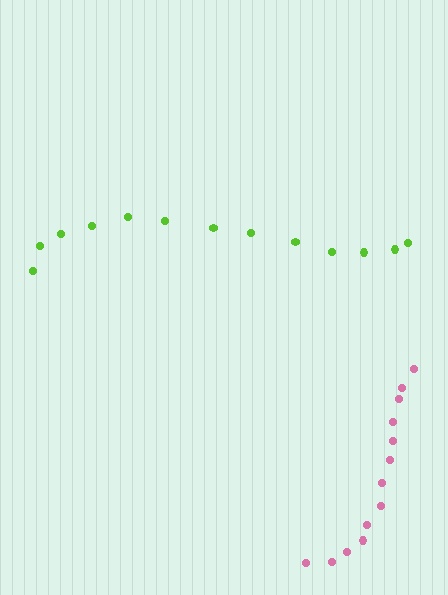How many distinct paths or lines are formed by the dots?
There are 2 distinct paths.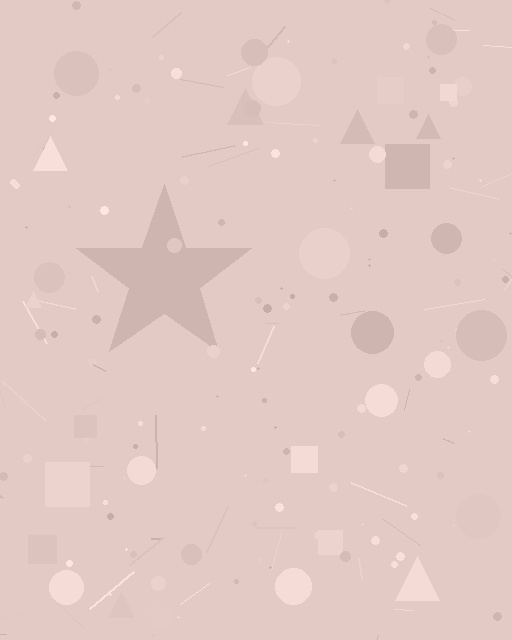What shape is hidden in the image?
A star is hidden in the image.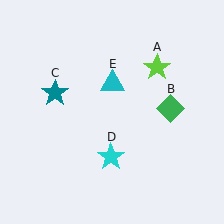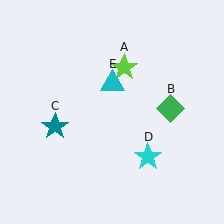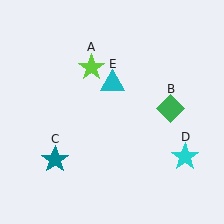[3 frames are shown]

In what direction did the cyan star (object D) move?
The cyan star (object D) moved right.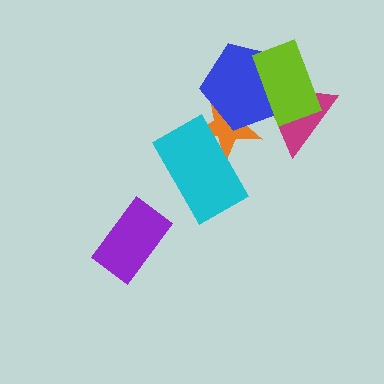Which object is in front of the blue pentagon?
The lime rectangle is in front of the blue pentagon.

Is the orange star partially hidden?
Yes, it is partially covered by another shape.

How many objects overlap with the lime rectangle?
2 objects overlap with the lime rectangle.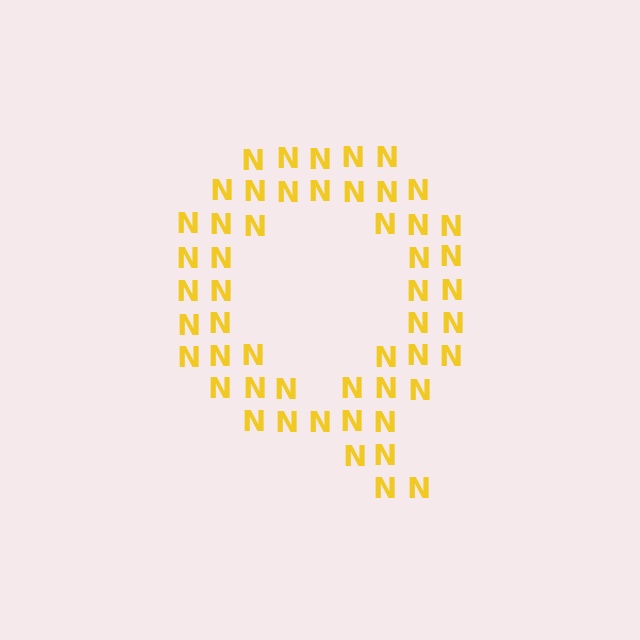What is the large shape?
The large shape is the letter Q.